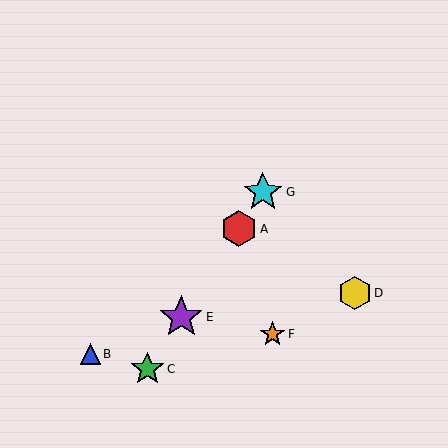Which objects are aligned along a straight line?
Objects A, C, E, G are aligned along a straight line.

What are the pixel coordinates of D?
Object D is at (355, 293).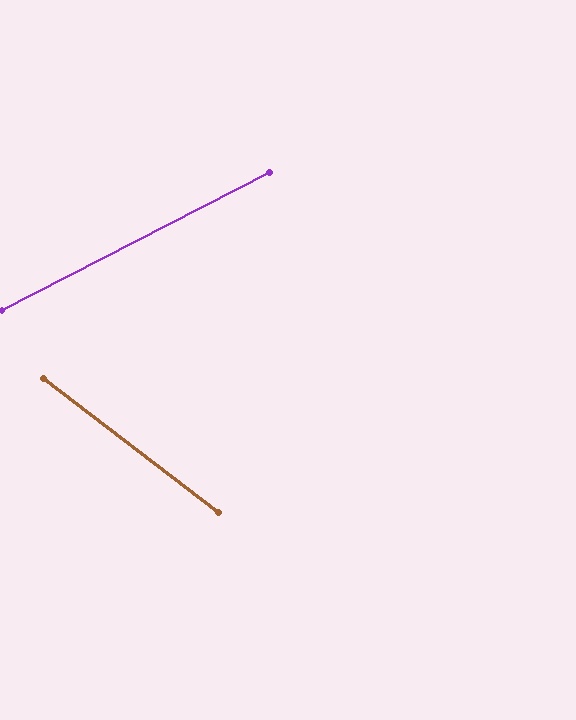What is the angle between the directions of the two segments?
Approximately 65 degrees.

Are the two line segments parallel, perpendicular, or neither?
Neither parallel nor perpendicular — they differ by about 65°.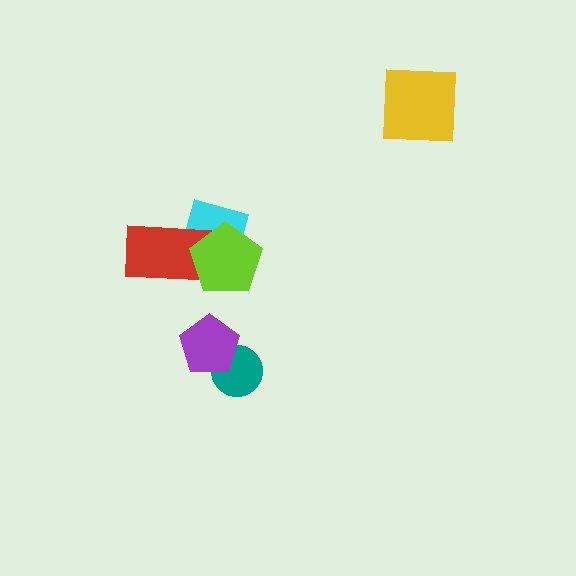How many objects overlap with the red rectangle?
2 objects overlap with the red rectangle.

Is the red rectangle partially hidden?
Yes, it is partially covered by another shape.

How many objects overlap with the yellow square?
0 objects overlap with the yellow square.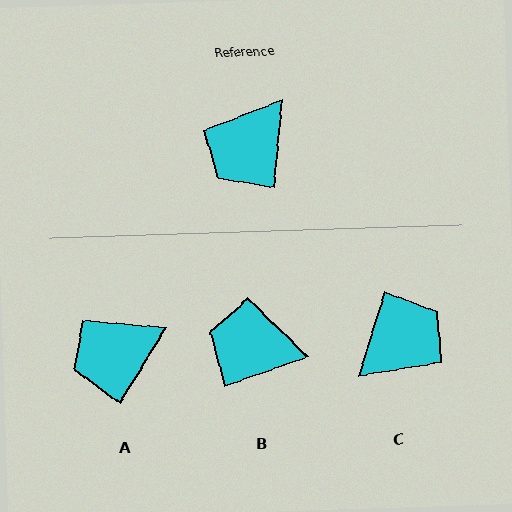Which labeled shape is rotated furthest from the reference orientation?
C, about 168 degrees away.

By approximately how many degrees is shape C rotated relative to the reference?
Approximately 168 degrees counter-clockwise.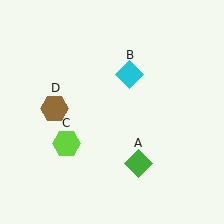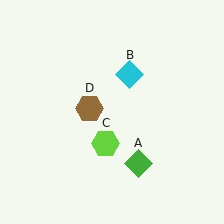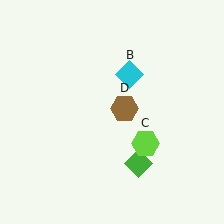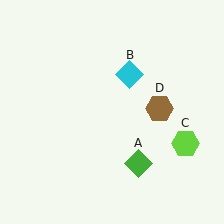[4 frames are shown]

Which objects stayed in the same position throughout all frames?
Green diamond (object A) and cyan diamond (object B) remained stationary.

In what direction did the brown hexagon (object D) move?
The brown hexagon (object D) moved right.